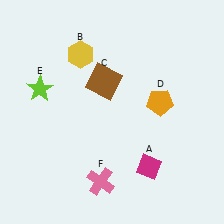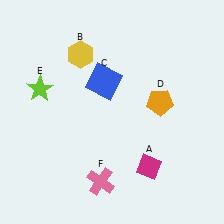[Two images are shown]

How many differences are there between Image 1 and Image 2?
There is 1 difference between the two images.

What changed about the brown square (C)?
In Image 1, C is brown. In Image 2, it changed to blue.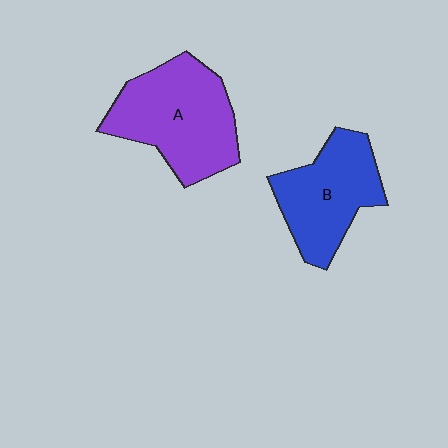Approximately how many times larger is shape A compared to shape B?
Approximately 1.2 times.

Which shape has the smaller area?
Shape B (blue).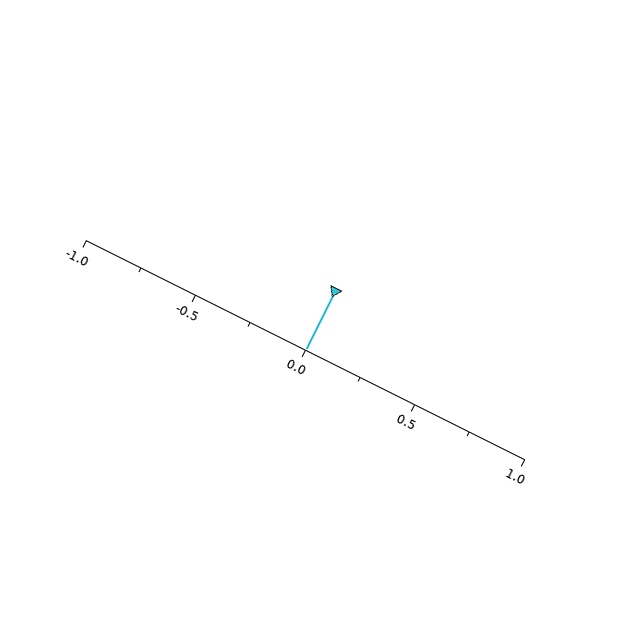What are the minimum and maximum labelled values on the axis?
The axis runs from -1.0 to 1.0.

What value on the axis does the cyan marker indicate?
The marker indicates approximately 0.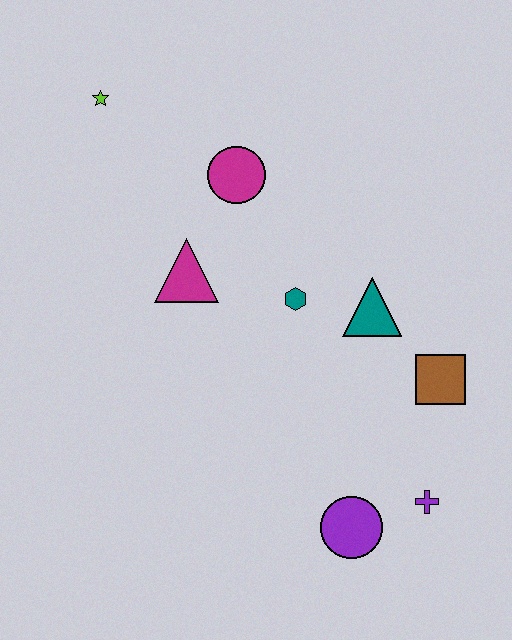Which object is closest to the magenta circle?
The magenta triangle is closest to the magenta circle.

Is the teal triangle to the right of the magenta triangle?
Yes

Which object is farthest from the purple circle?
The lime star is farthest from the purple circle.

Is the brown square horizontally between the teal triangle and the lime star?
No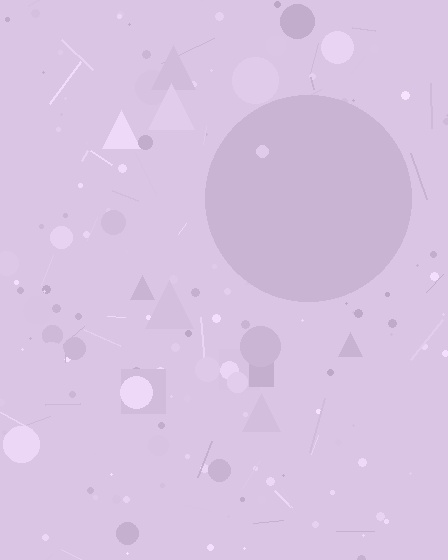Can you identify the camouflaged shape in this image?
The camouflaged shape is a circle.